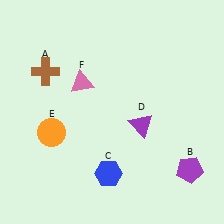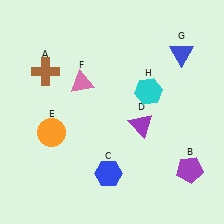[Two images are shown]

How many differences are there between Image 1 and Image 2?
There are 2 differences between the two images.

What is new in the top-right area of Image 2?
A blue triangle (G) was added in the top-right area of Image 2.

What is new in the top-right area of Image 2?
A cyan hexagon (H) was added in the top-right area of Image 2.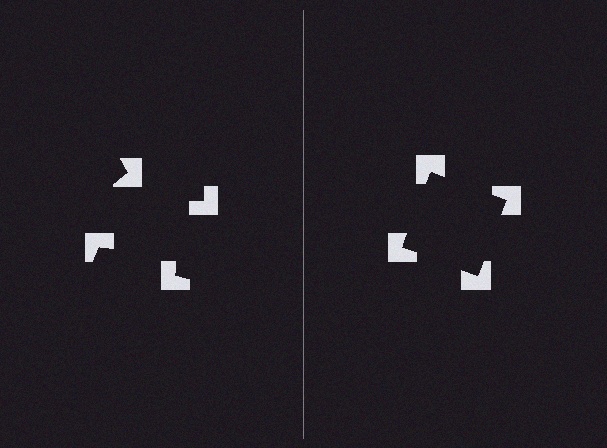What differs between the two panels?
The notched squares are positioned identically on both sides; only the wedge orientations differ. On the right they align to a square; on the left they are misaligned.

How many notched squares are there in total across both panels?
8 — 4 on each side.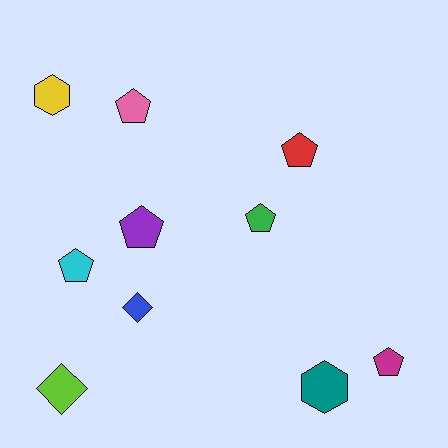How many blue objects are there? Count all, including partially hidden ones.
There is 1 blue object.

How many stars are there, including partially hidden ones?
There are no stars.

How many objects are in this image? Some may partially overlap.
There are 10 objects.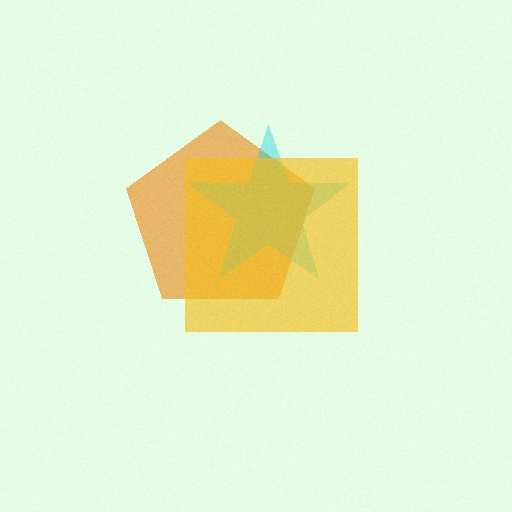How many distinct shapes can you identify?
There are 3 distinct shapes: an orange pentagon, a cyan star, a yellow square.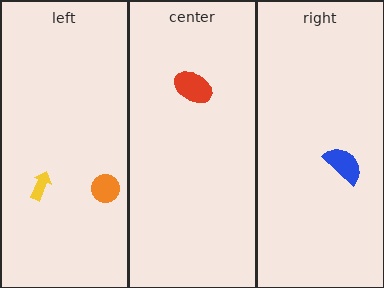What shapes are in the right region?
The blue semicircle.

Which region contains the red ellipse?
The center region.